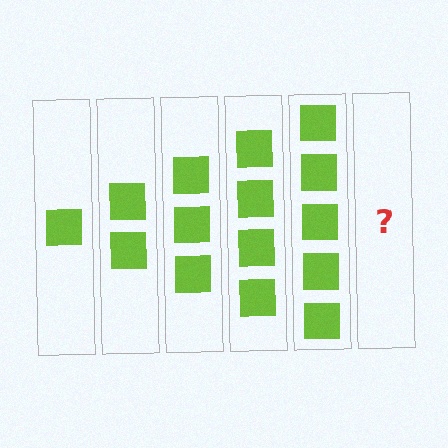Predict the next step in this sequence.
The next step is 6 squares.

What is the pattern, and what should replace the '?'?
The pattern is that each step adds one more square. The '?' should be 6 squares.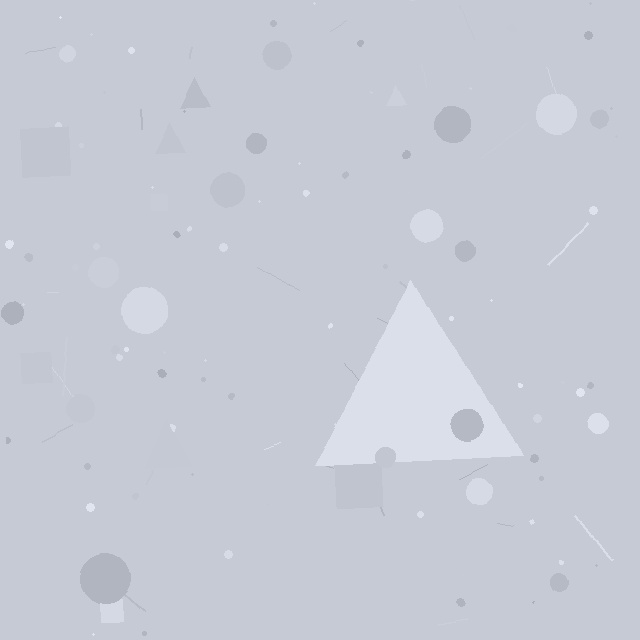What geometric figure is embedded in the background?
A triangle is embedded in the background.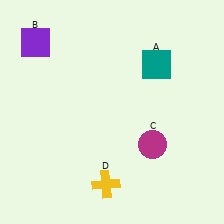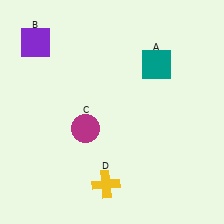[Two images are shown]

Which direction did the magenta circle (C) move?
The magenta circle (C) moved left.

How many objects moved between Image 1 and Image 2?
1 object moved between the two images.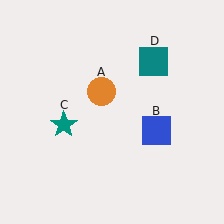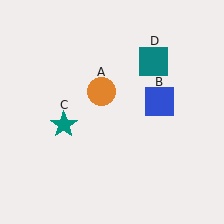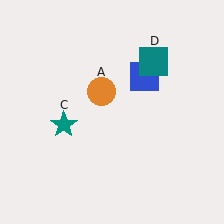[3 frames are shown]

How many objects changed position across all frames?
1 object changed position: blue square (object B).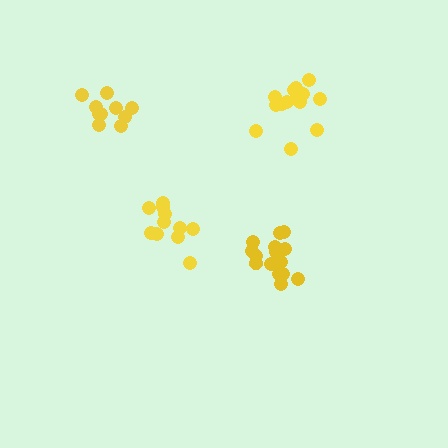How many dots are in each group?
Group 1: 16 dots, Group 2: 11 dots, Group 3: 14 dots, Group 4: 10 dots (51 total).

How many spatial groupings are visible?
There are 4 spatial groupings.